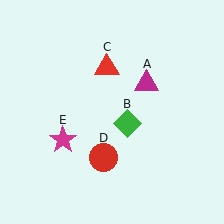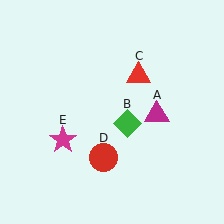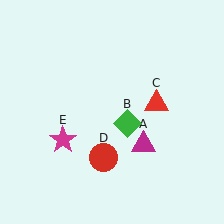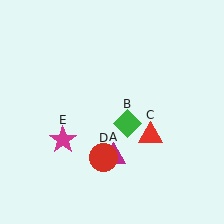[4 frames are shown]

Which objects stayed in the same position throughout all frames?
Green diamond (object B) and red circle (object D) and magenta star (object E) remained stationary.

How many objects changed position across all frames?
2 objects changed position: magenta triangle (object A), red triangle (object C).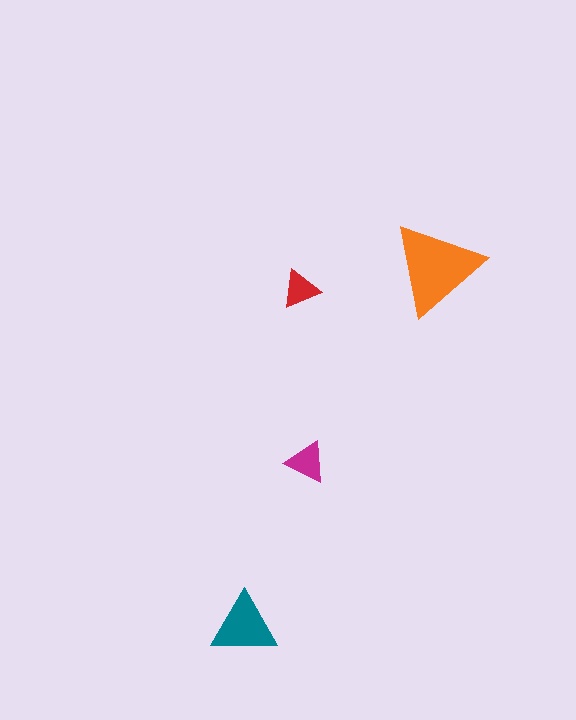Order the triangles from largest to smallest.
the orange one, the teal one, the magenta one, the red one.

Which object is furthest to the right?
The orange triangle is rightmost.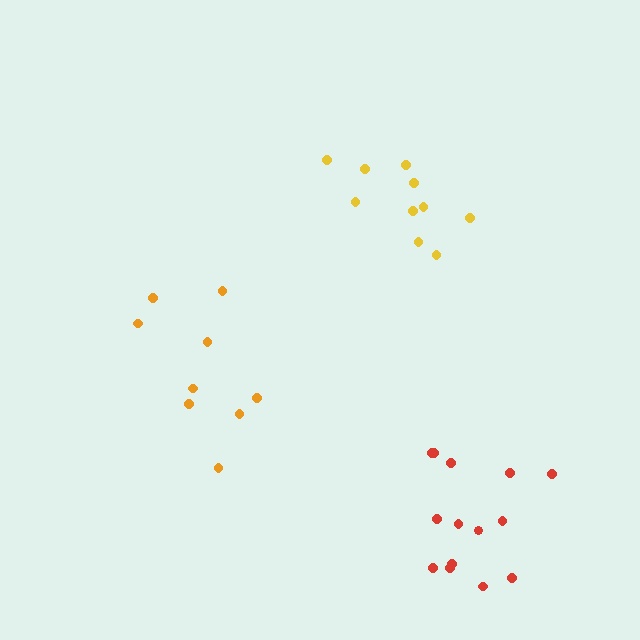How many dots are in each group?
Group 1: 9 dots, Group 2: 10 dots, Group 3: 14 dots (33 total).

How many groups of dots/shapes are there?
There are 3 groups.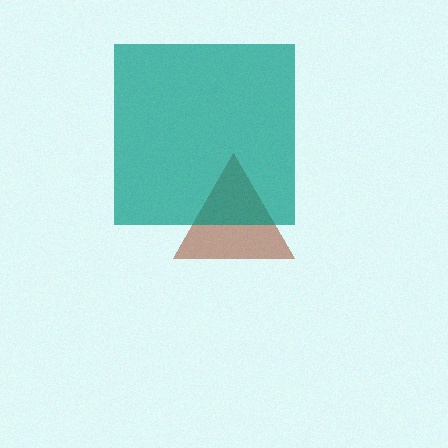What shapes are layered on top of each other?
The layered shapes are: a brown triangle, a teal square.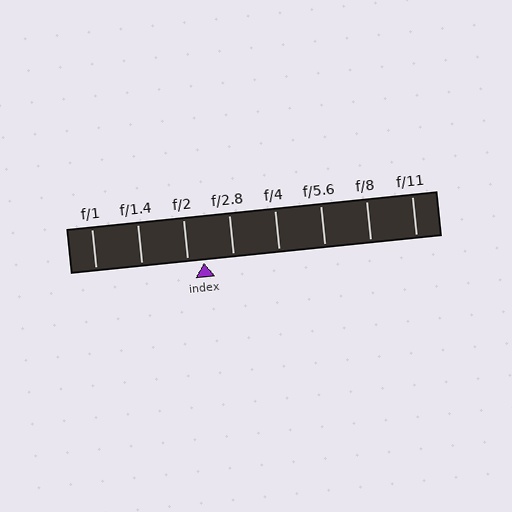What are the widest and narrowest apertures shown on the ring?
The widest aperture shown is f/1 and the narrowest is f/11.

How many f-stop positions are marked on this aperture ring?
There are 8 f-stop positions marked.